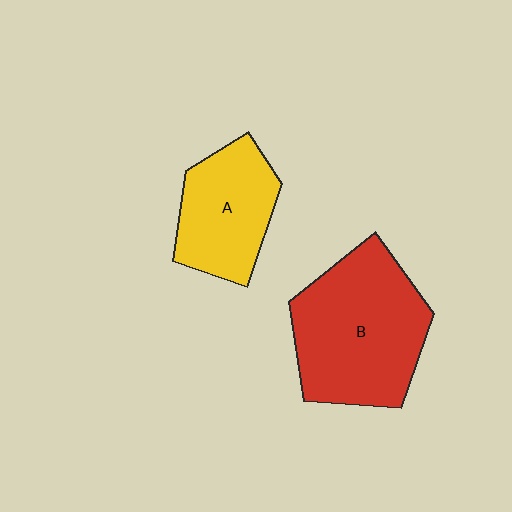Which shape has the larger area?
Shape B (red).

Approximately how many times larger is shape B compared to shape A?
Approximately 1.6 times.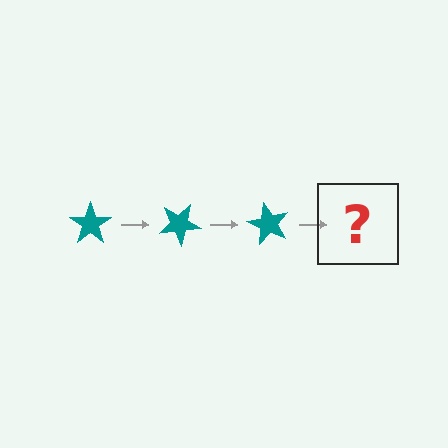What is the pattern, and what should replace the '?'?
The pattern is that the star rotates 30 degrees each step. The '?' should be a teal star rotated 90 degrees.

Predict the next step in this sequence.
The next step is a teal star rotated 90 degrees.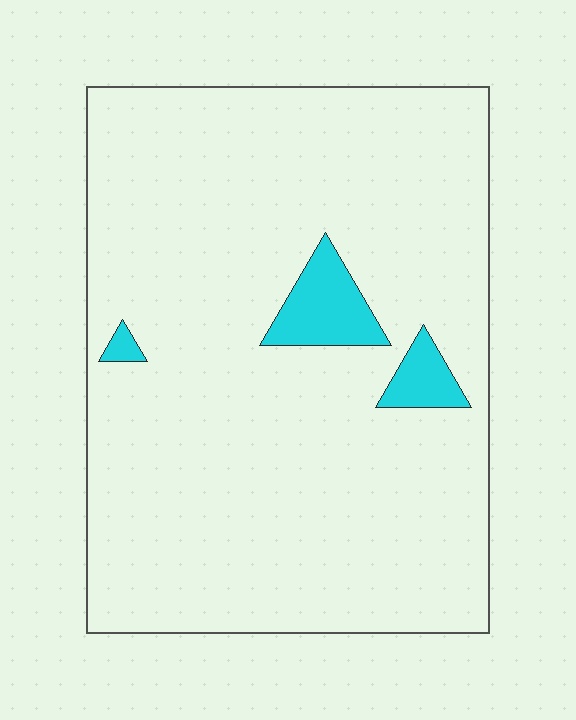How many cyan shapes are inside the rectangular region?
3.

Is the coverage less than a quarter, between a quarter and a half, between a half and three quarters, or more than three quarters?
Less than a quarter.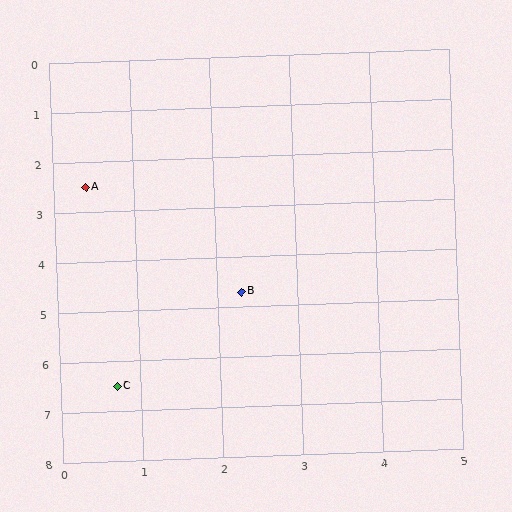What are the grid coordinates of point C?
Point C is at approximately (0.7, 6.5).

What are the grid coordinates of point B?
Point B is at approximately (2.3, 4.7).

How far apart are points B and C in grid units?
Points B and C are about 2.4 grid units apart.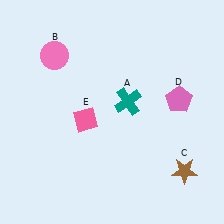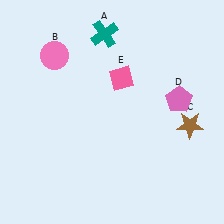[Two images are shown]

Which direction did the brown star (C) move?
The brown star (C) moved up.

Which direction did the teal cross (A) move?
The teal cross (A) moved up.